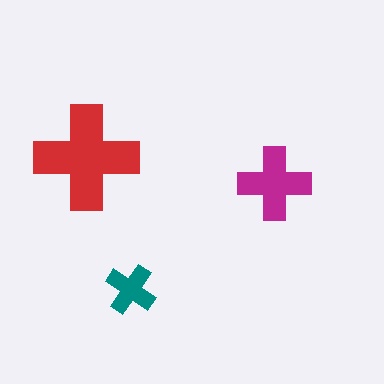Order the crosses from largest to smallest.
the red one, the magenta one, the teal one.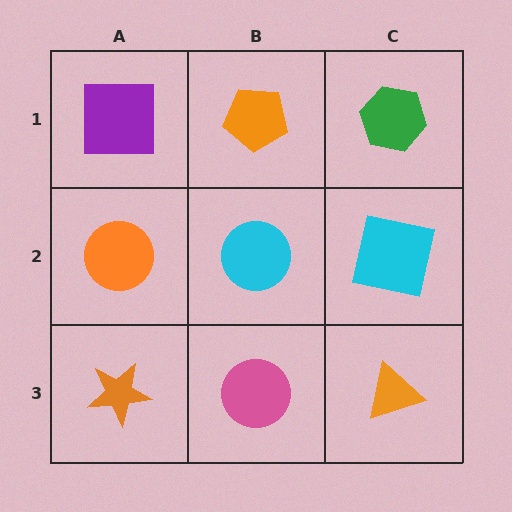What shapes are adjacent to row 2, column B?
An orange pentagon (row 1, column B), a pink circle (row 3, column B), an orange circle (row 2, column A), a cyan square (row 2, column C).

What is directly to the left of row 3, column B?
An orange star.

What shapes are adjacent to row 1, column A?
An orange circle (row 2, column A), an orange pentagon (row 1, column B).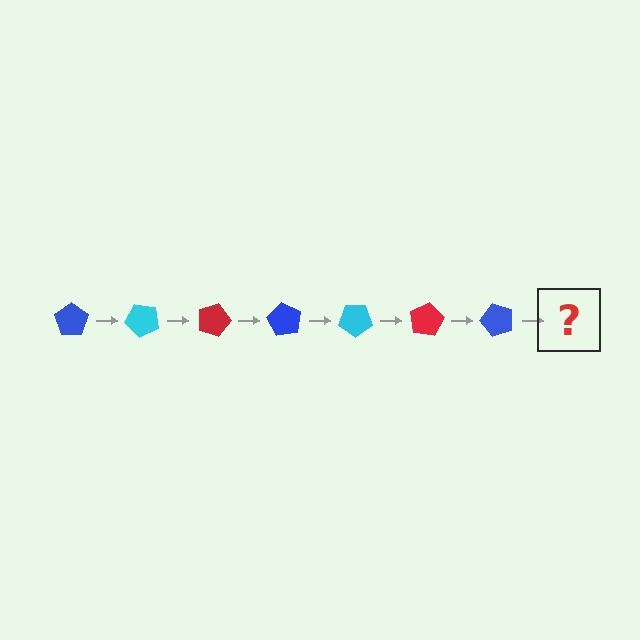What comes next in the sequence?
The next element should be a cyan pentagon, rotated 315 degrees from the start.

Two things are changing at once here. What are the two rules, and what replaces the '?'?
The two rules are that it rotates 45 degrees each step and the color cycles through blue, cyan, and red. The '?' should be a cyan pentagon, rotated 315 degrees from the start.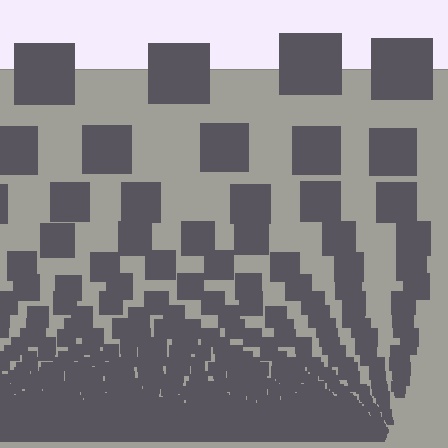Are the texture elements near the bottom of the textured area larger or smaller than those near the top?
Smaller. The gradient is inverted — elements near the bottom are smaller and denser.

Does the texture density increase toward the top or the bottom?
Density increases toward the bottom.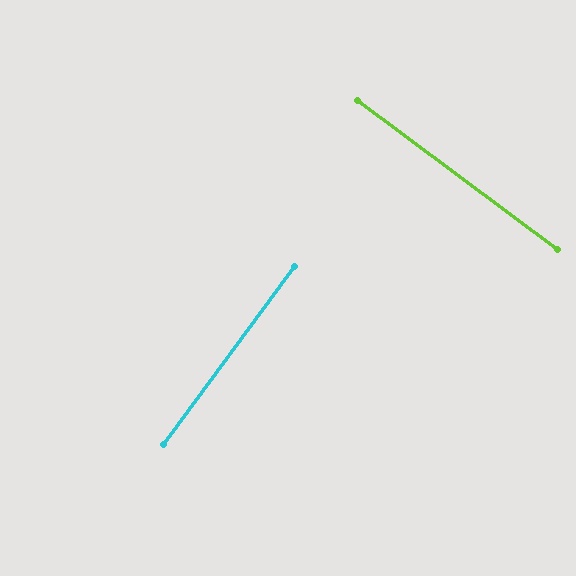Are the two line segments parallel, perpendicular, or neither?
Perpendicular — they meet at approximately 90°.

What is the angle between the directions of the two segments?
Approximately 90 degrees.